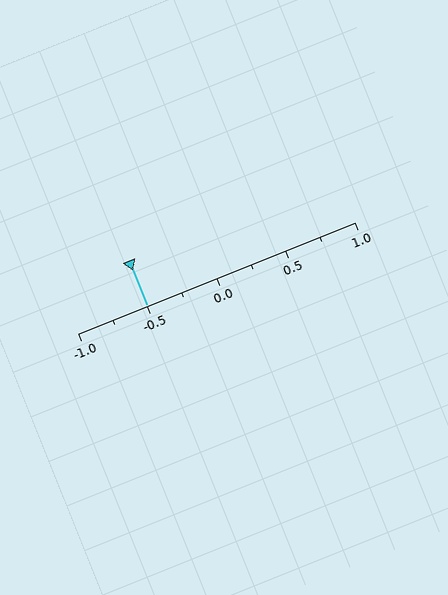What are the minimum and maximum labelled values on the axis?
The axis runs from -1.0 to 1.0.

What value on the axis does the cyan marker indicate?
The marker indicates approximately -0.5.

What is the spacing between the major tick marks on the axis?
The major ticks are spaced 0.5 apart.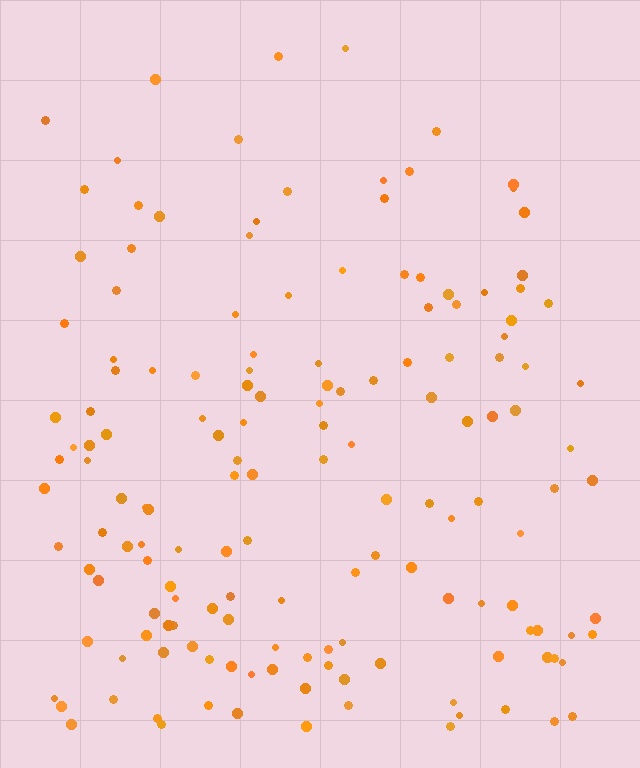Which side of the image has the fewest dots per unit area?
The top.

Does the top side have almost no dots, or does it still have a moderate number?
Still a moderate number, just noticeably fewer than the bottom.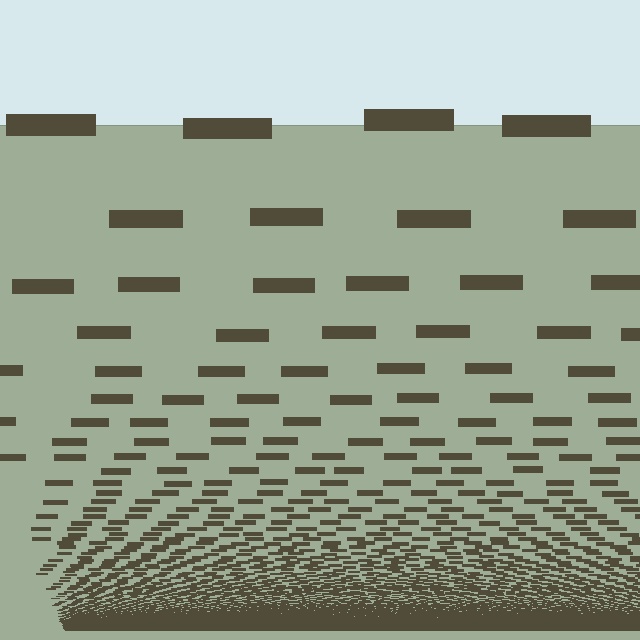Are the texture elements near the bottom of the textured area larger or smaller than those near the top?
Smaller. The gradient is inverted — elements near the bottom are smaller and denser.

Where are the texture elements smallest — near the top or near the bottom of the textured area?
Near the bottom.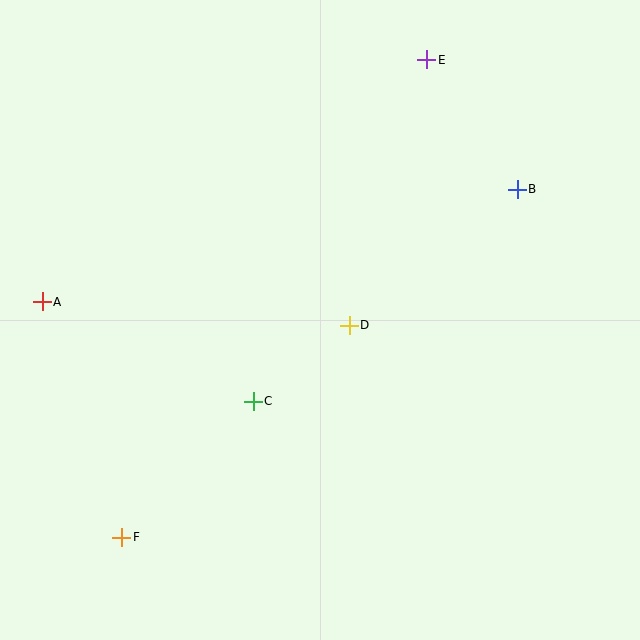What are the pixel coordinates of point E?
Point E is at (427, 60).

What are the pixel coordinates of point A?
Point A is at (42, 302).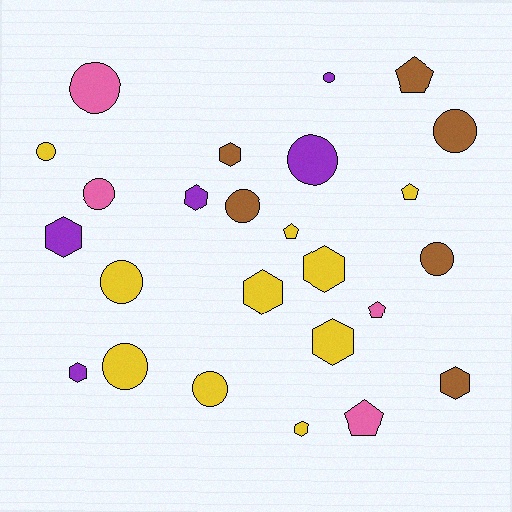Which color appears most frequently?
Yellow, with 10 objects.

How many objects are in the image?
There are 25 objects.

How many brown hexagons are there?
There are 2 brown hexagons.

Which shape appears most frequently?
Circle, with 11 objects.